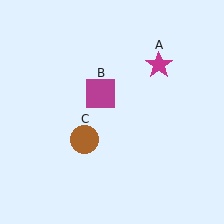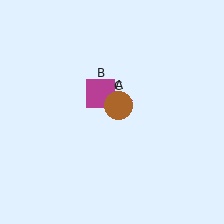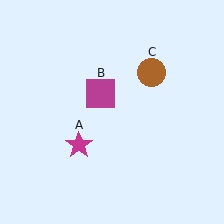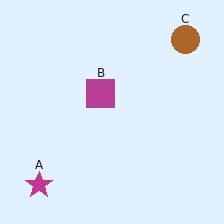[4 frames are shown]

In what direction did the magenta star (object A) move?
The magenta star (object A) moved down and to the left.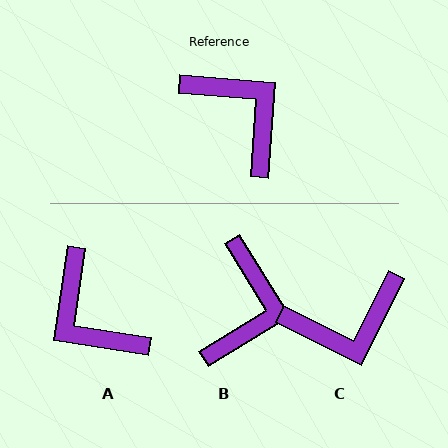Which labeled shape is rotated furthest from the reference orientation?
A, about 176 degrees away.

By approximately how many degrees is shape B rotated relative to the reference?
Approximately 54 degrees clockwise.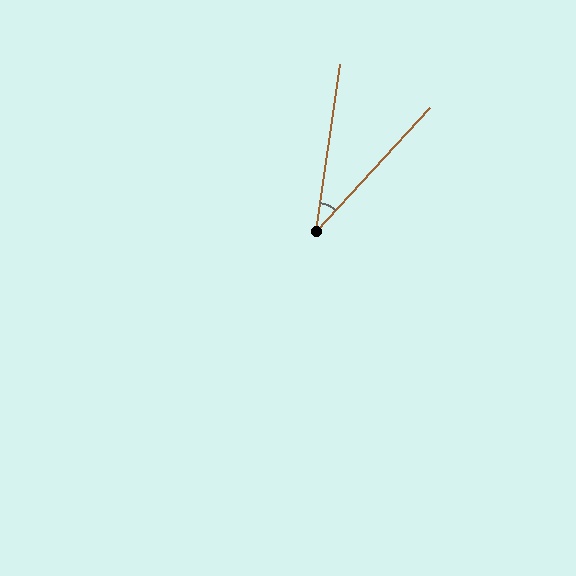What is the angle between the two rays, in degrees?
Approximately 34 degrees.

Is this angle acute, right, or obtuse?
It is acute.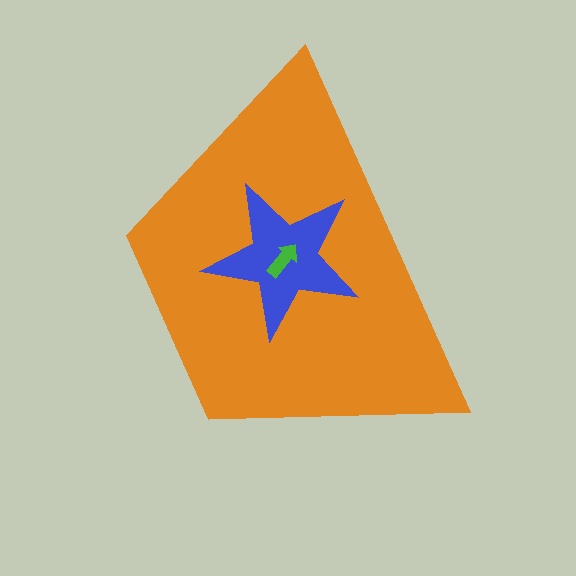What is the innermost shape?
The green arrow.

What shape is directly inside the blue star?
The green arrow.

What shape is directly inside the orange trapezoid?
The blue star.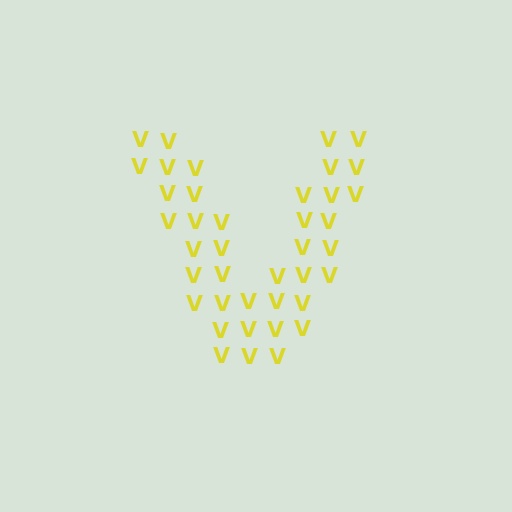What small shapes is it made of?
It is made of small letter V's.